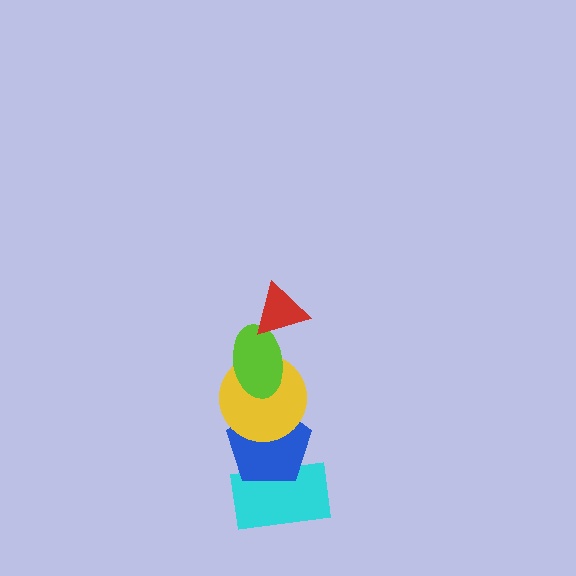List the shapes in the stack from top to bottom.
From top to bottom: the red triangle, the lime ellipse, the yellow circle, the blue pentagon, the cyan rectangle.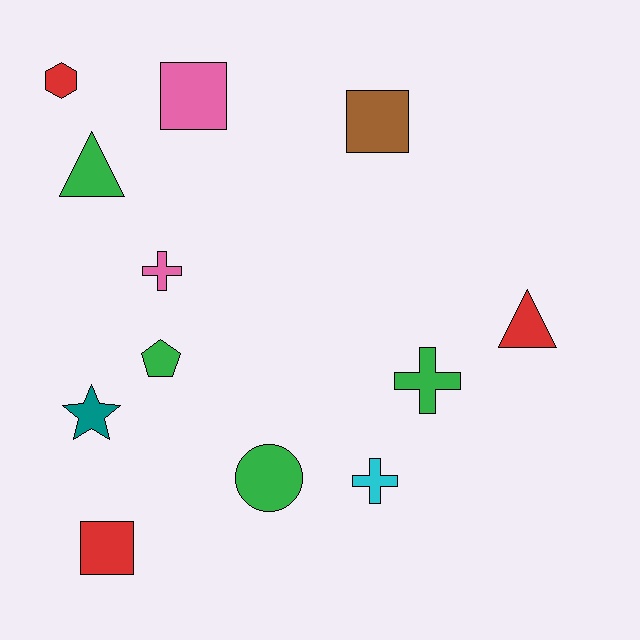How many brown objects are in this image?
There is 1 brown object.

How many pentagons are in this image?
There is 1 pentagon.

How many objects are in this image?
There are 12 objects.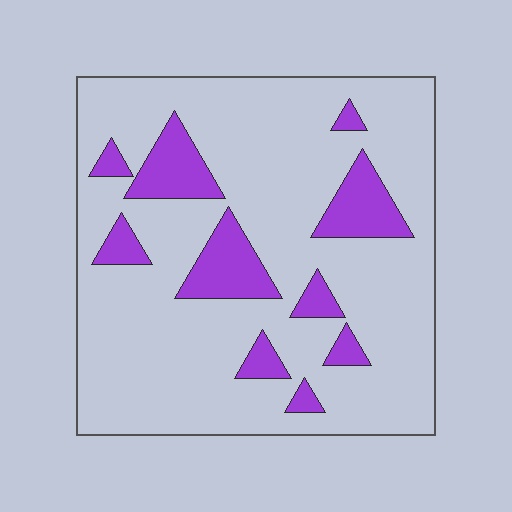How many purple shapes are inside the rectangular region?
10.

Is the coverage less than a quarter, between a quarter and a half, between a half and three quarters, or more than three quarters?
Less than a quarter.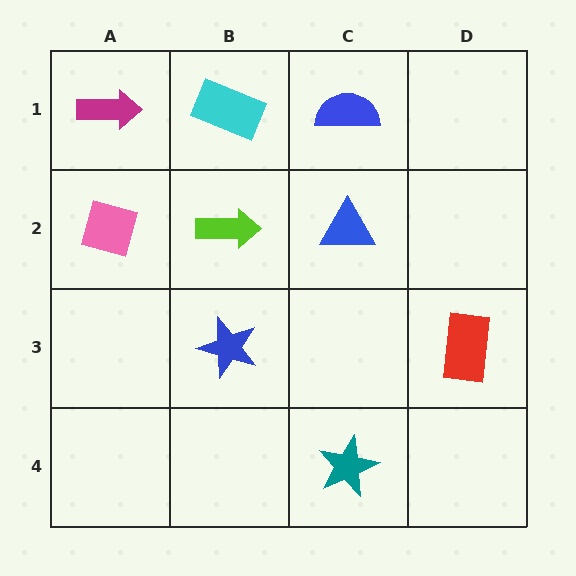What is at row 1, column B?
A cyan rectangle.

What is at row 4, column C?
A teal star.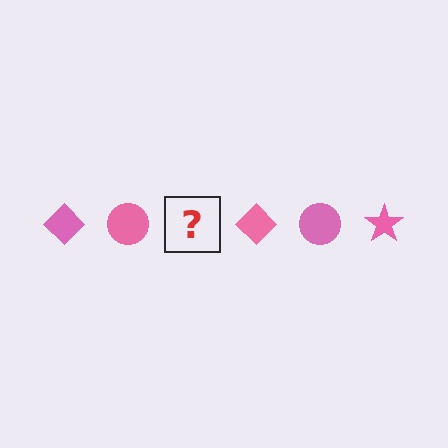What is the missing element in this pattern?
The missing element is a pink star.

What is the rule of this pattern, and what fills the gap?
The rule is that the pattern cycles through diamond, circle, star shapes in pink. The gap should be filled with a pink star.